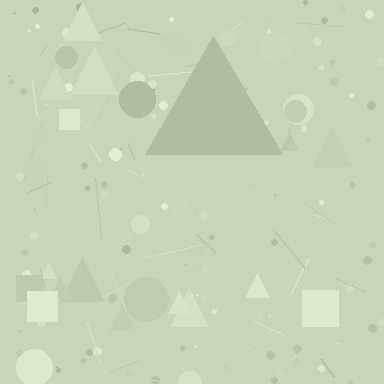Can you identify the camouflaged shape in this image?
The camouflaged shape is a triangle.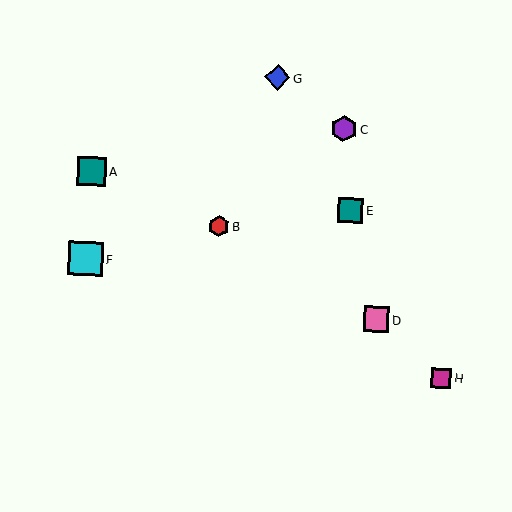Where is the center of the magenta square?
The center of the magenta square is at (441, 378).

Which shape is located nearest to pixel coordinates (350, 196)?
The teal square (labeled E) at (350, 210) is nearest to that location.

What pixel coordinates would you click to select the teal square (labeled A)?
Click at (91, 171) to select the teal square A.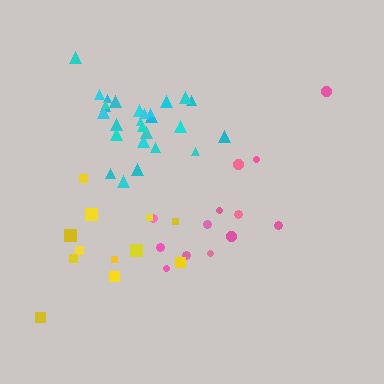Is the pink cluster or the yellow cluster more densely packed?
Pink.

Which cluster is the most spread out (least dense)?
Yellow.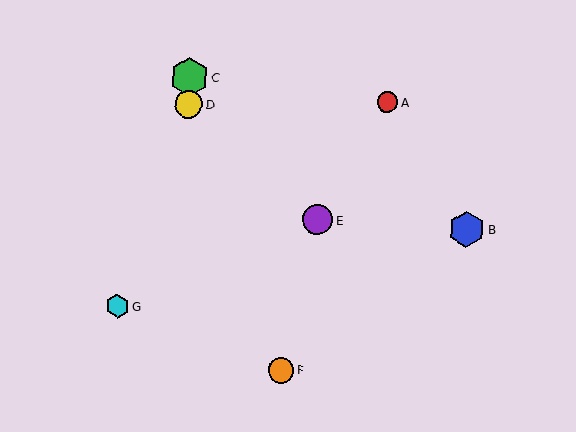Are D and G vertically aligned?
No, D is at x≈189 and G is at x≈118.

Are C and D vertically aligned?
Yes, both are at x≈189.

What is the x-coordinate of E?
Object E is at x≈317.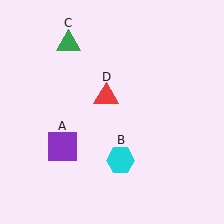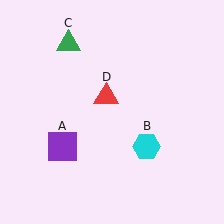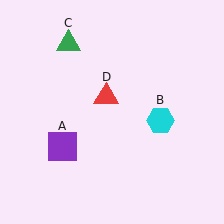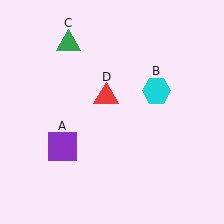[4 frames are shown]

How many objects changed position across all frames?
1 object changed position: cyan hexagon (object B).